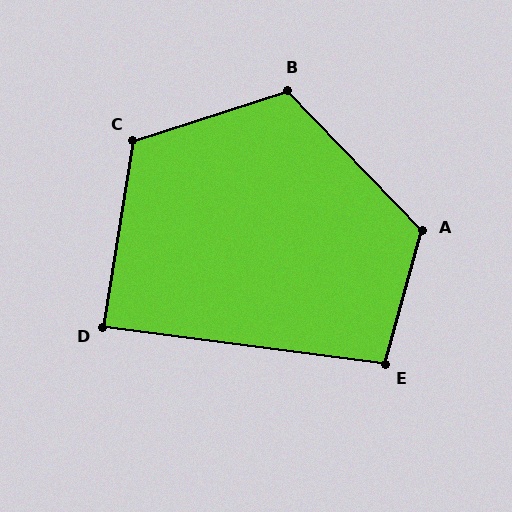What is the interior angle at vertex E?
Approximately 98 degrees (obtuse).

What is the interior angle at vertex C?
Approximately 117 degrees (obtuse).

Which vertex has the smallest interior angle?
D, at approximately 88 degrees.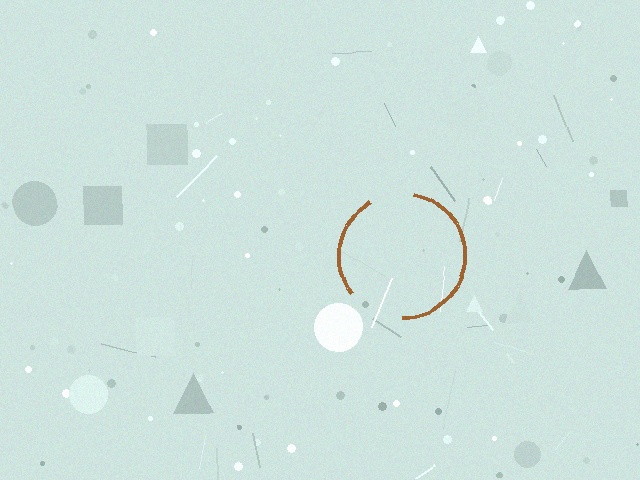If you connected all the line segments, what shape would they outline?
They would outline a circle.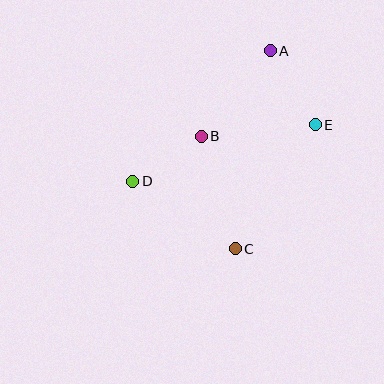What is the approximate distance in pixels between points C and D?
The distance between C and D is approximately 123 pixels.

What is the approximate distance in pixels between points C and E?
The distance between C and E is approximately 147 pixels.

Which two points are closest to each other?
Points B and D are closest to each other.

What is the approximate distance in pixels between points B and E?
The distance between B and E is approximately 115 pixels.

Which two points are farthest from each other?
Points A and C are farthest from each other.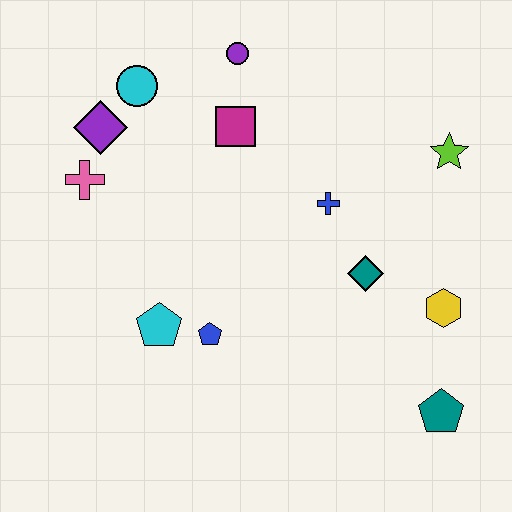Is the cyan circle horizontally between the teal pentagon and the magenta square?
No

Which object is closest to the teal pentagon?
The yellow hexagon is closest to the teal pentagon.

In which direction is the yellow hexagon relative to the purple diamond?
The yellow hexagon is to the right of the purple diamond.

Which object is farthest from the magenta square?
The teal pentagon is farthest from the magenta square.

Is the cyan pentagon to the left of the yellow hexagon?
Yes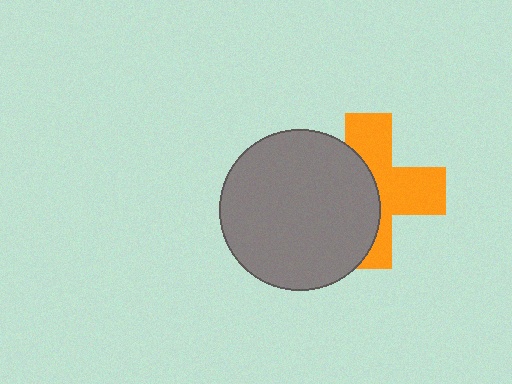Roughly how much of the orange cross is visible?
About half of it is visible (roughly 52%).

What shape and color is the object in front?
The object in front is a gray circle.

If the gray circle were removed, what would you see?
You would see the complete orange cross.